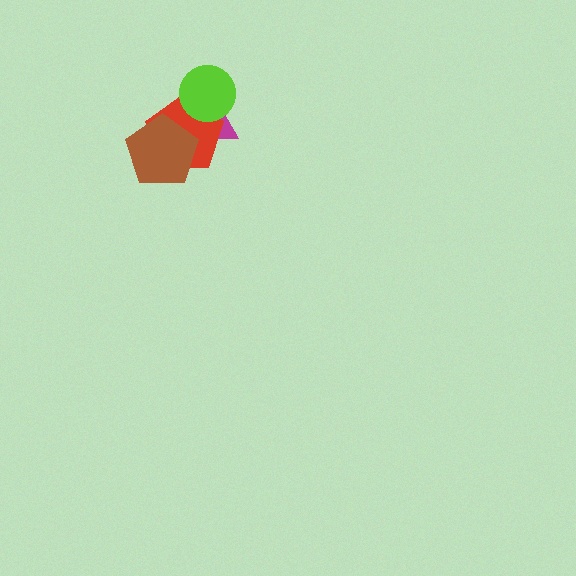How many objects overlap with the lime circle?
2 objects overlap with the lime circle.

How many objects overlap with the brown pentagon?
2 objects overlap with the brown pentagon.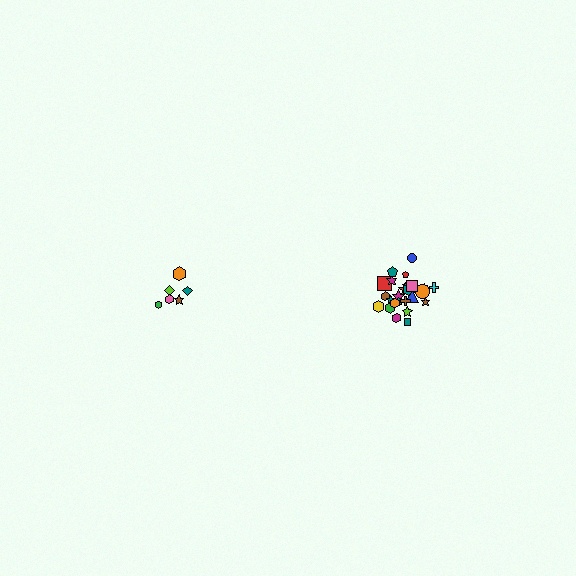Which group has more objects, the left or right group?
The right group.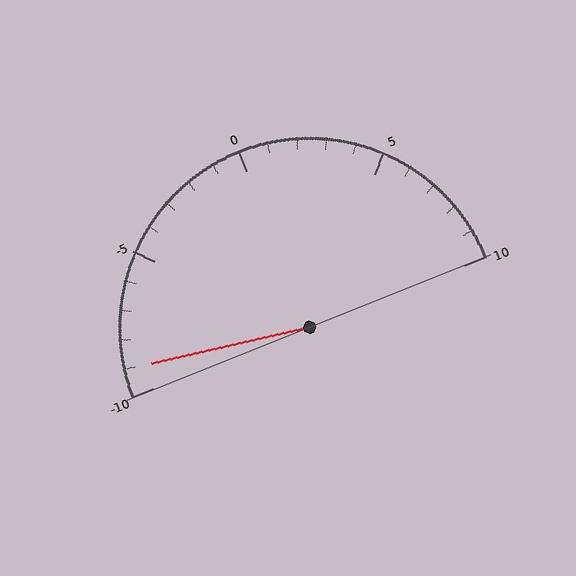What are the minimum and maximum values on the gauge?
The gauge ranges from -10 to 10.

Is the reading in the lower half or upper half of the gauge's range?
The reading is in the lower half of the range (-10 to 10).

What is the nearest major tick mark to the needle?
The nearest major tick mark is -10.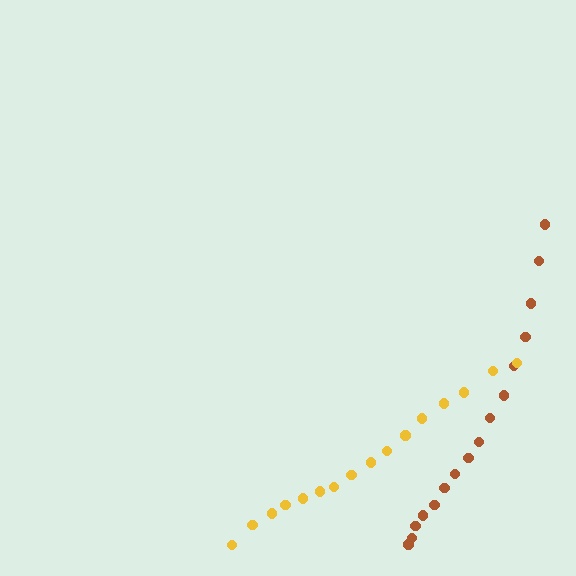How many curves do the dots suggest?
There are 2 distinct paths.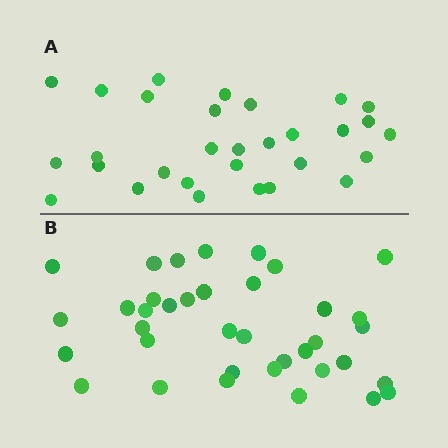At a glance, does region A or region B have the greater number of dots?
Region B (the bottom region) has more dots.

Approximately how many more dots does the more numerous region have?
Region B has roughly 8 or so more dots than region A.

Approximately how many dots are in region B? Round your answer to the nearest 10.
About 40 dots. (The exact count is 37, which rounds to 40.)